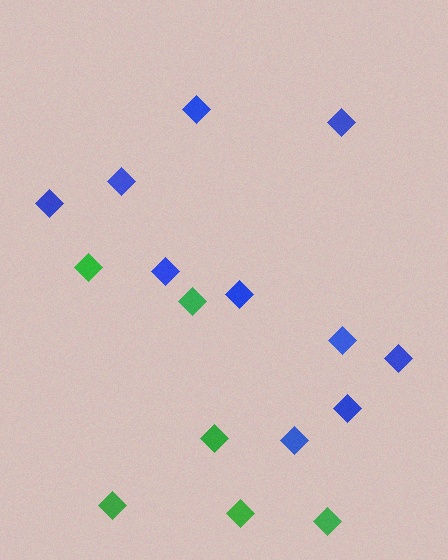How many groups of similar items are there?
There are 2 groups: one group of blue diamonds (10) and one group of green diamonds (6).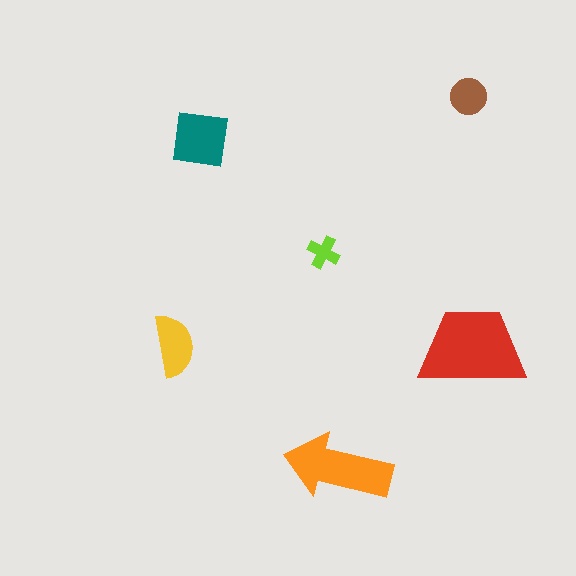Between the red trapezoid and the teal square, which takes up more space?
The red trapezoid.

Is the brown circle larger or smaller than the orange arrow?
Smaller.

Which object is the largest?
The red trapezoid.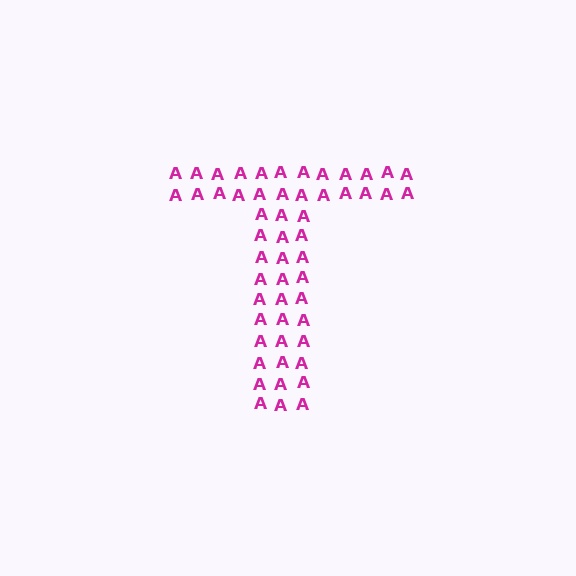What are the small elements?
The small elements are letter A's.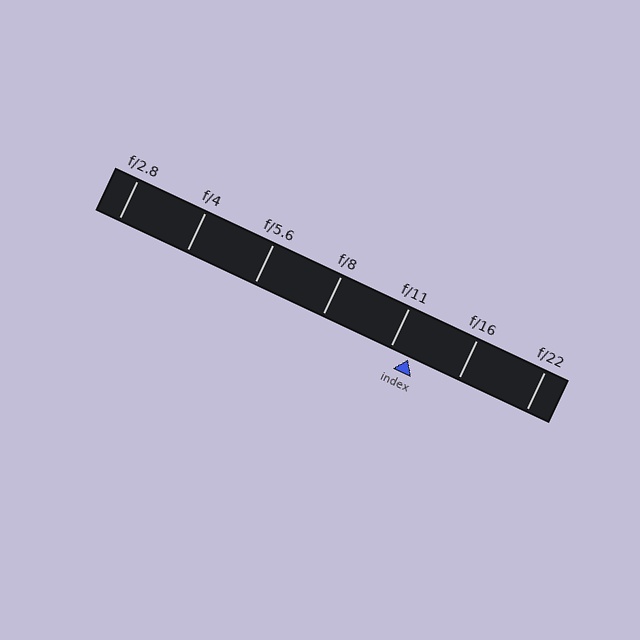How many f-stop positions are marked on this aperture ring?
There are 7 f-stop positions marked.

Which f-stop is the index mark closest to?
The index mark is closest to f/11.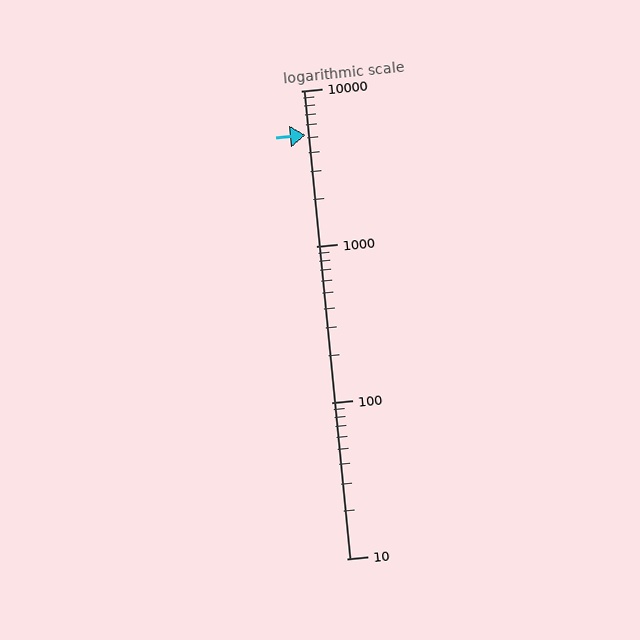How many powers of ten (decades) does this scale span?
The scale spans 3 decades, from 10 to 10000.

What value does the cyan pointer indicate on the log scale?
The pointer indicates approximately 5200.